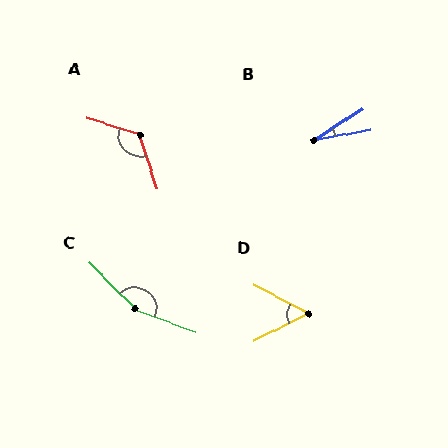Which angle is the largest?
C, at approximately 155 degrees.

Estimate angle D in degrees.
Approximately 54 degrees.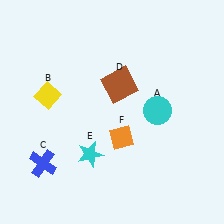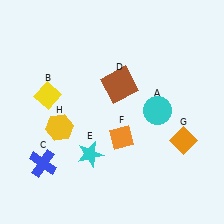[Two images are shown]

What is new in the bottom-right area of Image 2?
An orange diamond (G) was added in the bottom-right area of Image 2.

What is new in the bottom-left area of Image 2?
A yellow hexagon (H) was added in the bottom-left area of Image 2.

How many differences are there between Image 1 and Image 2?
There are 2 differences between the two images.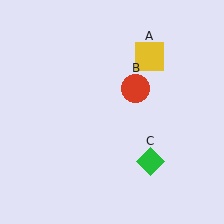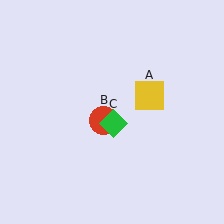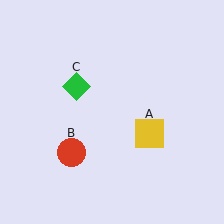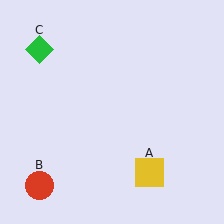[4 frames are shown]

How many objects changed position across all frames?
3 objects changed position: yellow square (object A), red circle (object B), green diamond (object C).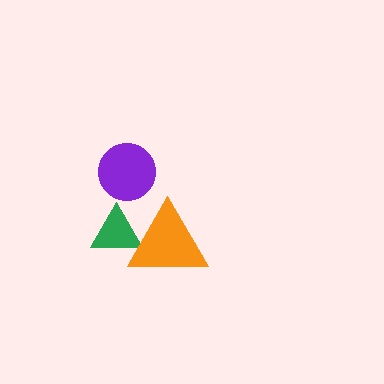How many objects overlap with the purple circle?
0 objects overlap with the purple circle.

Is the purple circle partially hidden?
No, no other shape covers it.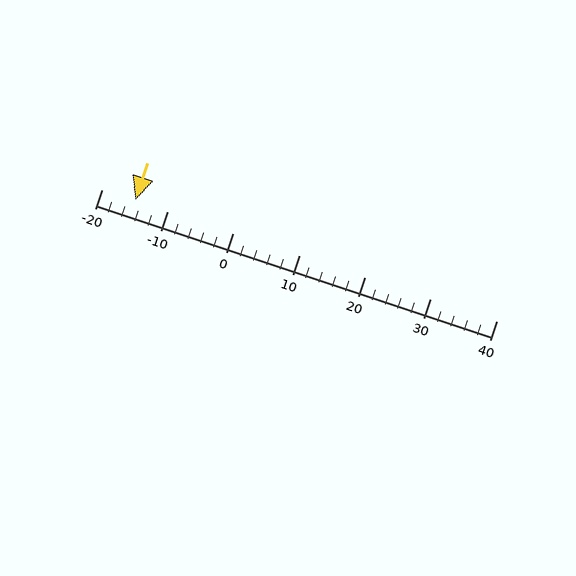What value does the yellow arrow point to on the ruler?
The yellow arrow points to approximately -15.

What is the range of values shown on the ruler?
The ruler shows values from -20 to 40.